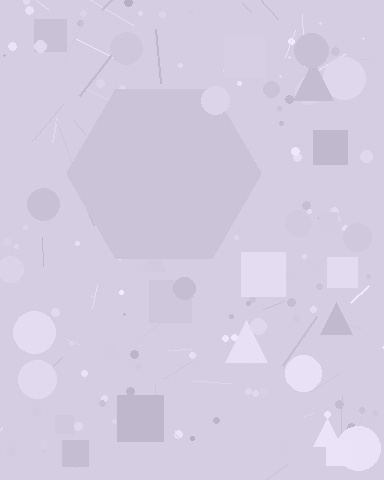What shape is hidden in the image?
A hexagon is hidden in the image.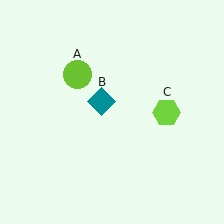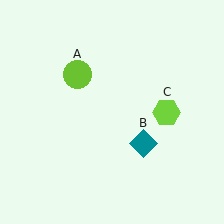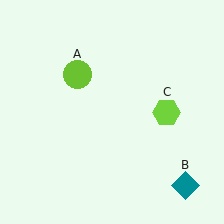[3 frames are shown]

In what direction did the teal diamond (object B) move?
The teal diamond (object B) moved down and to the right.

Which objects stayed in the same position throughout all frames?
Lime circle (object A) and lime hexagon (object C) remained stationary.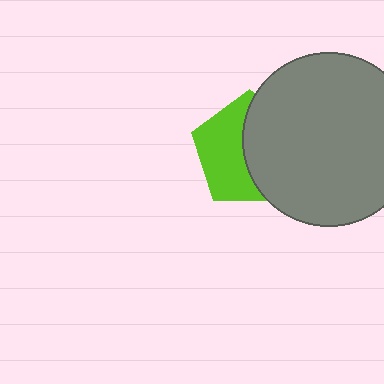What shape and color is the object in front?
The object in front is a gray circle.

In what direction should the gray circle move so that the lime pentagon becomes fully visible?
The gray circle should move right. That is the shortest direction to clear the overlap and leave the lime pentagon fully visible.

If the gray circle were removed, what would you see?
You would see the complete lime pentagon.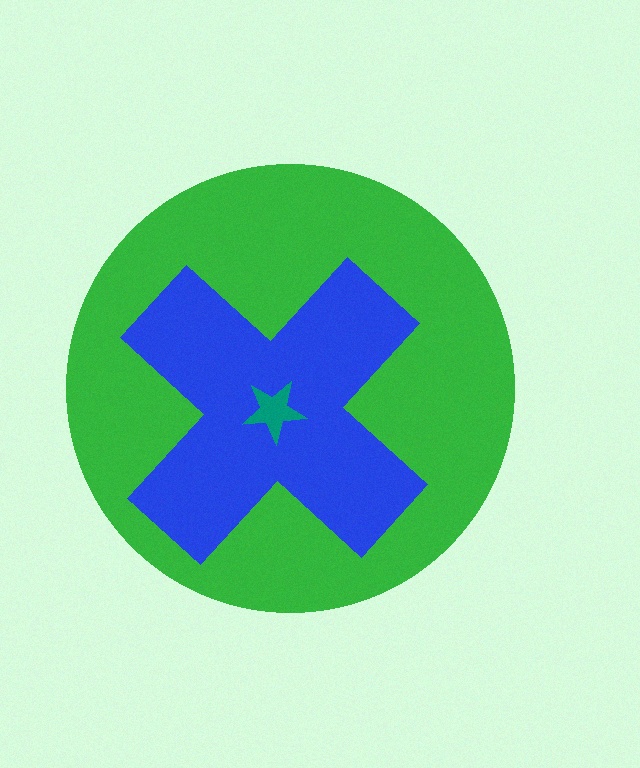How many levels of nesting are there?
3.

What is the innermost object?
The teal star.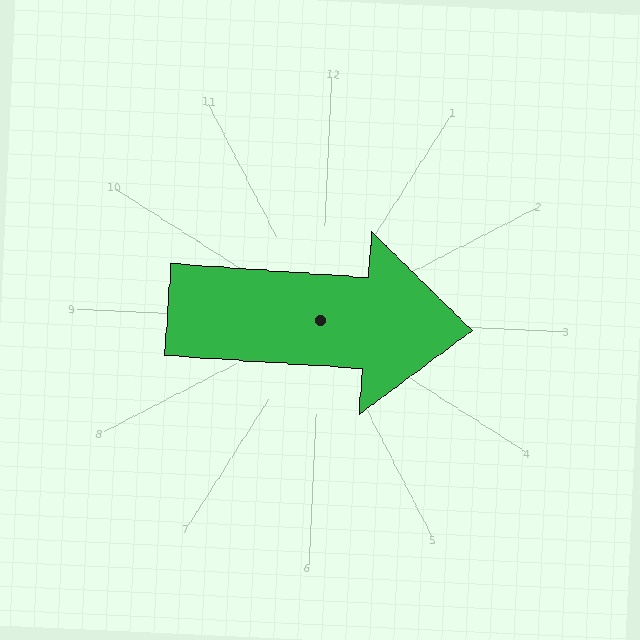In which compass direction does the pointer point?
East.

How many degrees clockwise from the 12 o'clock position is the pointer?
Approximately 91 degrees.